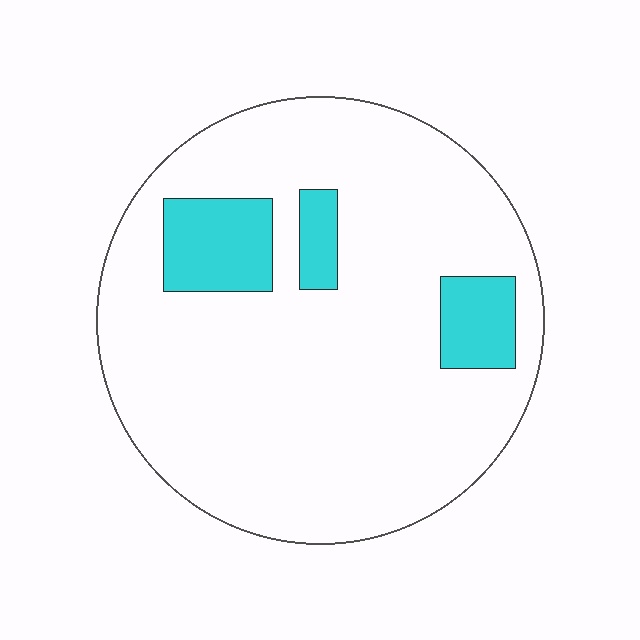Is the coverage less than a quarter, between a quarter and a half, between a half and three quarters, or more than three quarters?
Less than a quarter.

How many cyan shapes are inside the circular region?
3.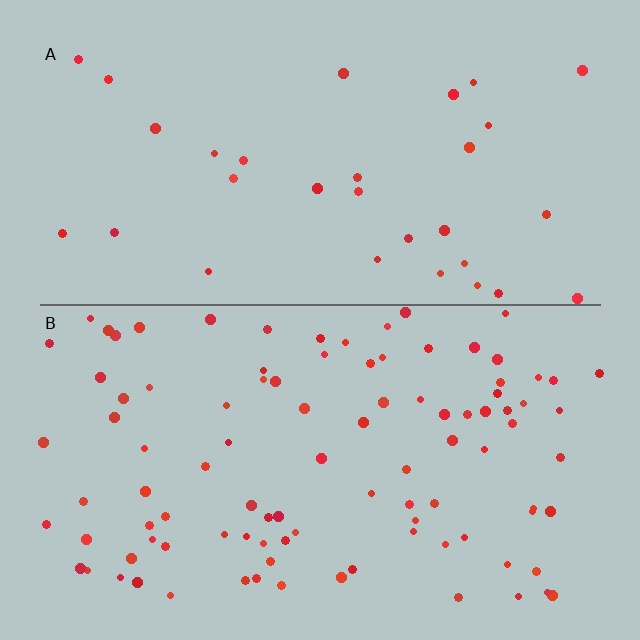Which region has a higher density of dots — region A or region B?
B (the bottom).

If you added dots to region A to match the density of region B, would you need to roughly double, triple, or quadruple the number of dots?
Approximately triple.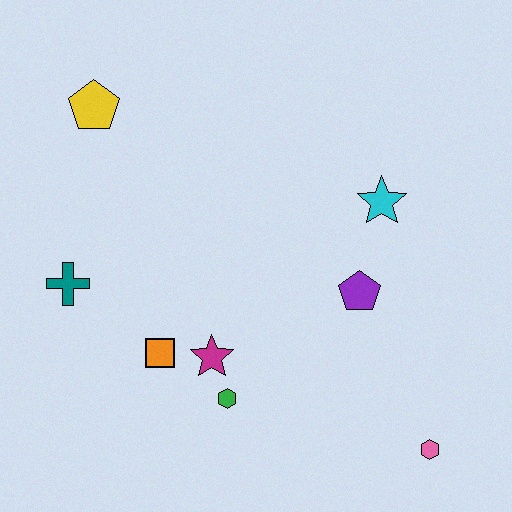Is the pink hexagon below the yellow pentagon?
Yes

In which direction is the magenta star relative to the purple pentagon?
The magenta star is to the left of the purple pentagon.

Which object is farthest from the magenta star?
The yellow pentagon is farthest from the magenta star.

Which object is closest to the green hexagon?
The magenta star is closest to the green hexagon.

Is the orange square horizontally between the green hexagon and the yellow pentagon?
Yes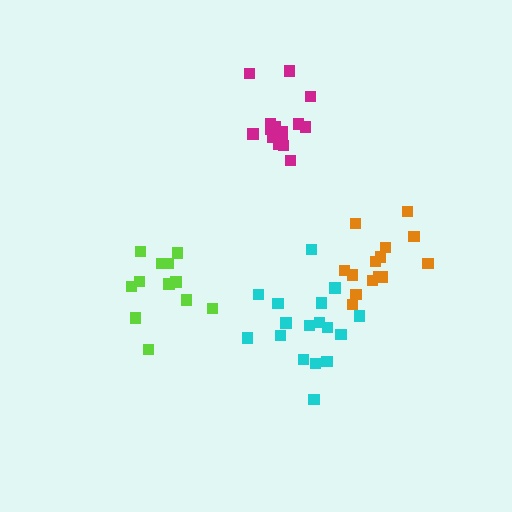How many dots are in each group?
Group 1: 12 dots, Group 2: 14 dots, Group 3: 16 dots, Group 4: 17 dots (59 total).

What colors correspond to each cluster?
The clusters are colored: lime, orange, magenta, cyan.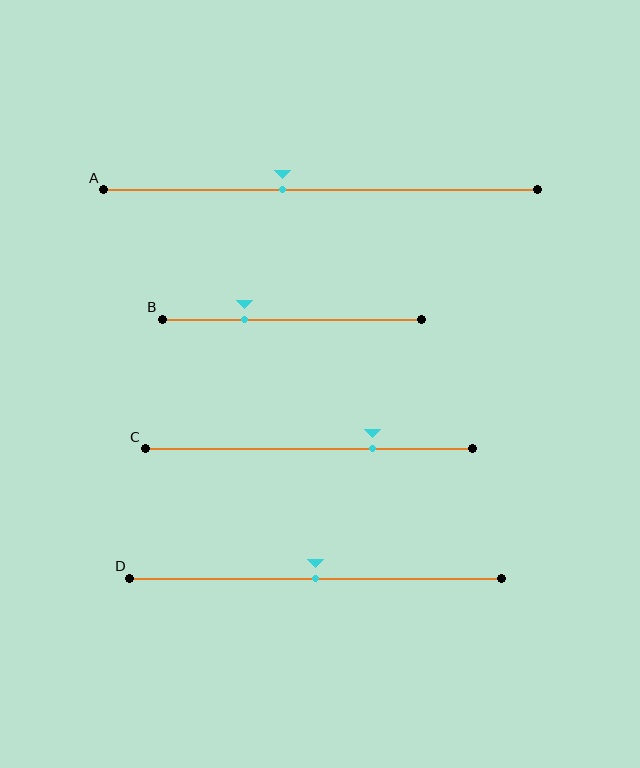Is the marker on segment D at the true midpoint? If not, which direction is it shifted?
Yes, the marker on segment D is at the true midpoint.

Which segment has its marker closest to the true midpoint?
Segment D has its marker closest to the true midpoint.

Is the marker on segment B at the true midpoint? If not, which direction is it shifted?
No, the marker on segment B is shifted to the left by about 18% of the segment length.